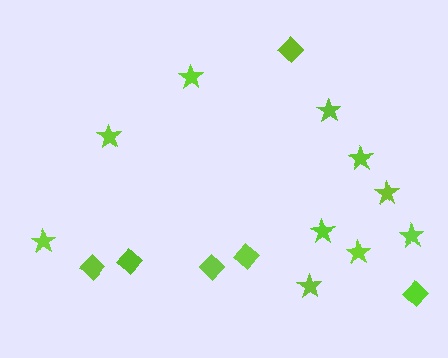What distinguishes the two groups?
There are 2 groups: one group of diamonds (6) and one group of stars (10).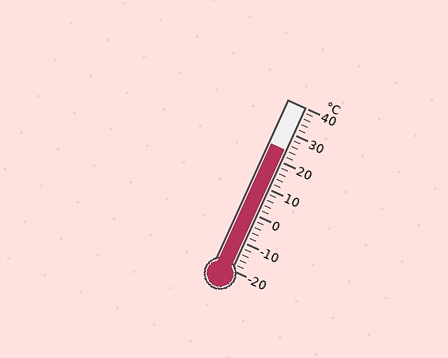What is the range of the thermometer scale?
The thermometer scale ranges from -20°C to 40°C.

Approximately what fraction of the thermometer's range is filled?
The thermometer is filled to approximately 75% of its range.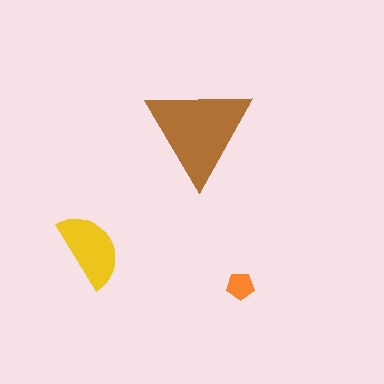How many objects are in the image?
There are 3 objects in the image.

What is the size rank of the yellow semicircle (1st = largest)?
2nd.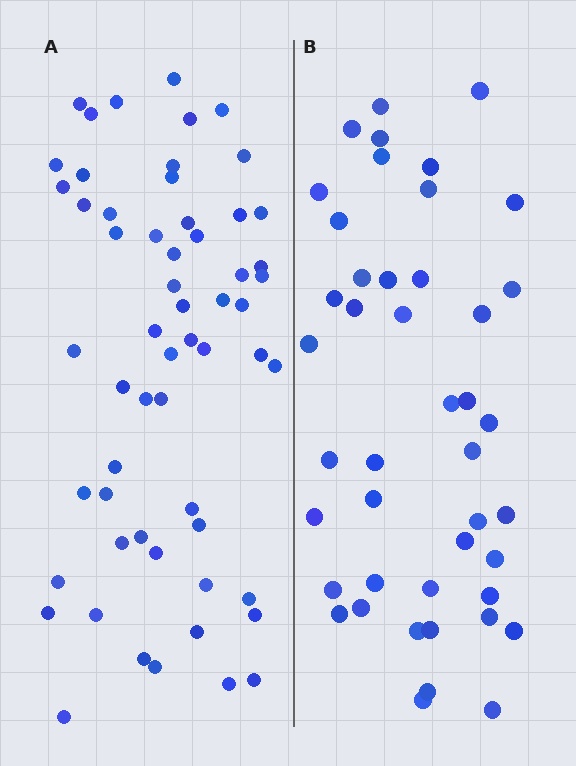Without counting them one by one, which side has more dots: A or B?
Region A (the left region) has more dots.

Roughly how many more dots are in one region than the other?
Region A has approximately 15 more dots than region B.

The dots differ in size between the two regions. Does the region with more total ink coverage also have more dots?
No. Region B has more total ink coverage because its dots are larger, but region A actually contains more individual dots. Total area can be misleading — the number of items is what matters here.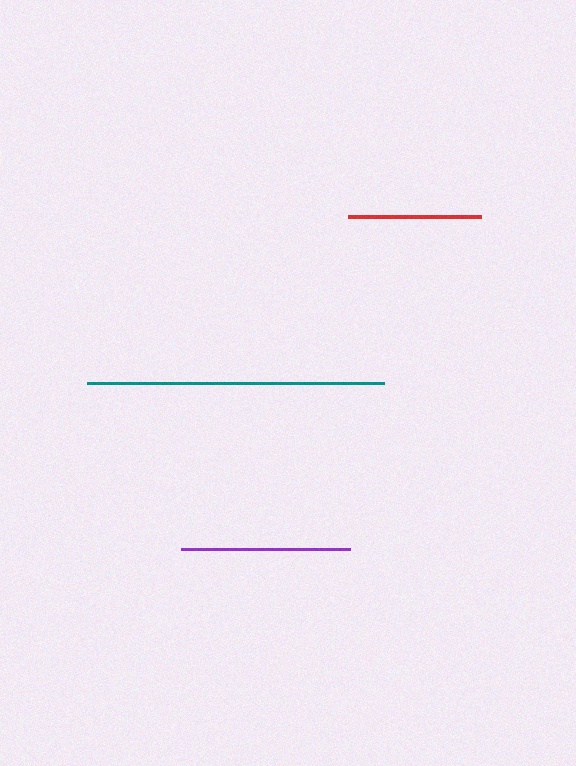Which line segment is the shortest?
The red line is the shortest at approximately 133 pixels.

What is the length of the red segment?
The red segment is approximately 133 pixels long.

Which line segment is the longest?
The teal line is the longest at approximately 296 pixels.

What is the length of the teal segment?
The teal segment is approximately 296 pixels long.